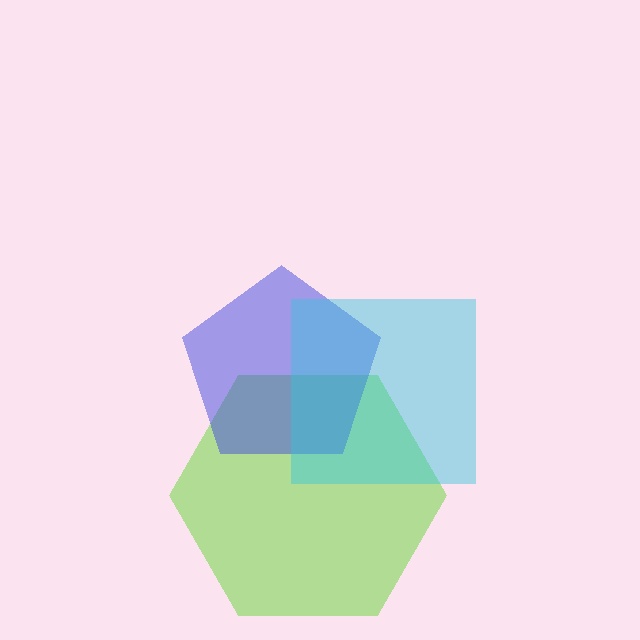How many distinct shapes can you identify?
There are 3 distinct shapes: a lime hexagon, a blue pentagon, a cyan square.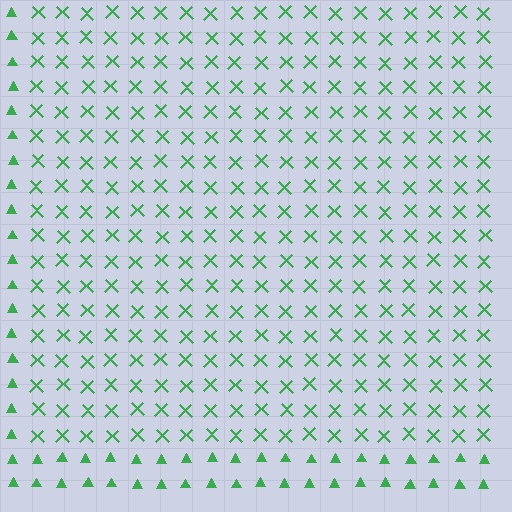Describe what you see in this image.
The image is filled with small green elements arranged in a uniform grid. A rectangle-shaped region contains X marks, while the surrounding area contains triangles. The boundary is defined purely by the change in element shape.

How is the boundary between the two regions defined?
The boundary is defined by a change in element shape: X marks inside vs. triangles outside. All elements share the same color and spacing.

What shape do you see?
I see a rectangle.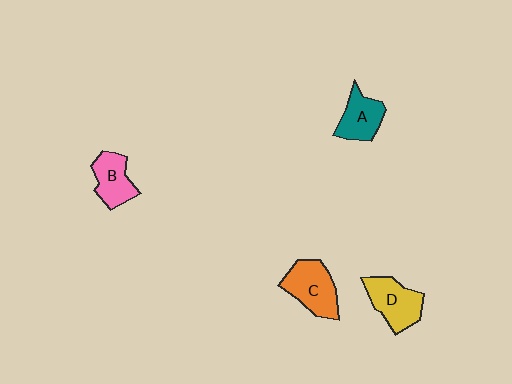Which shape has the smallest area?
Shape B (pink).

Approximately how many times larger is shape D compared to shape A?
Approximately 1.2 times.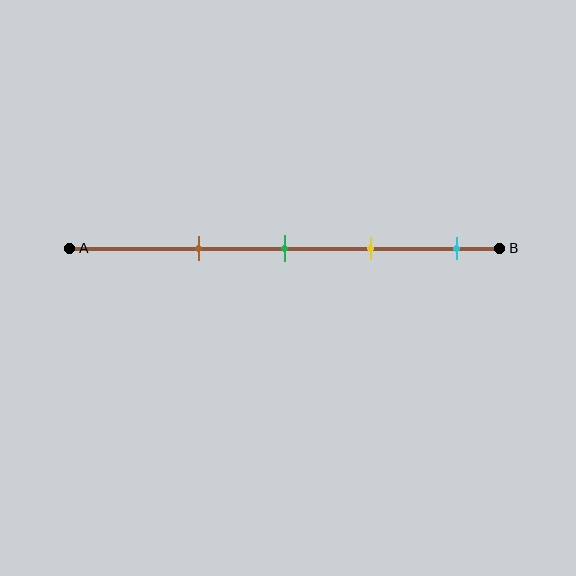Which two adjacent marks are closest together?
The green and yellow marks are the closest adjacent pair.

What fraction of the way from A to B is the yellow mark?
The yellow mark is approximately 70% (0.7) of the way from A to B.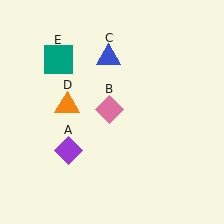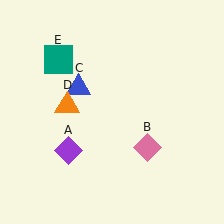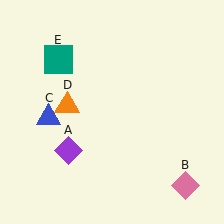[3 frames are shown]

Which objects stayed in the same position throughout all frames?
Purple diamond (object A) and orange triangle (object D) and teal square (object E) remained stationary.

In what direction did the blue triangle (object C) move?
The blue triangle (object C) moved down and to the left.